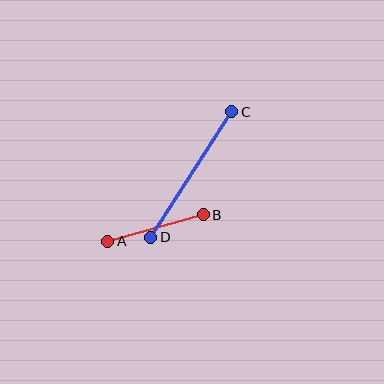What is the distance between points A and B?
The distance is approximately 99 pixels.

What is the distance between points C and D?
The distance is approximately 149 pixels.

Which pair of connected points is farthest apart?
Points C and D are farthest apart.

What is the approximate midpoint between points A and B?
The midpoint is at approximately (155, 228) pixels.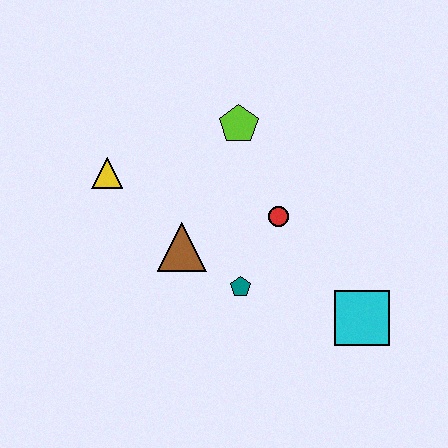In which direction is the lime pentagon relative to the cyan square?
The lime pentagon is above the cyan square.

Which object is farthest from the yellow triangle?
The cyan square is farthest from the yellow triangle.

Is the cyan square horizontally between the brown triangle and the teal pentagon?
No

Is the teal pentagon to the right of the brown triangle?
Yes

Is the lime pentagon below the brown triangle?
No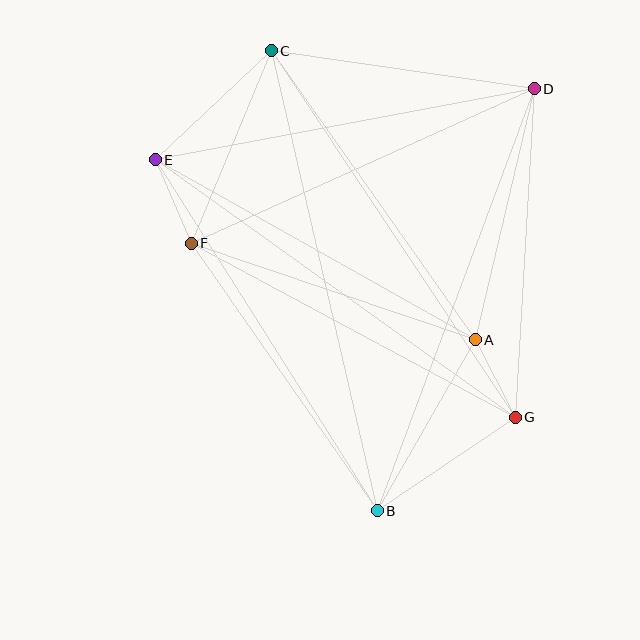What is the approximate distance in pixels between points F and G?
The distance between F and G is approximately 368 pixels.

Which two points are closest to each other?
Points A and G are closest to each other.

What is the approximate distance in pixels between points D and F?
The distance between D and F is approximately 376 pixels.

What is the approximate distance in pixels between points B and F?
The distance between B and F is approximately 326 pixels.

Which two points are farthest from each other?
Points B and C are farthest from each other.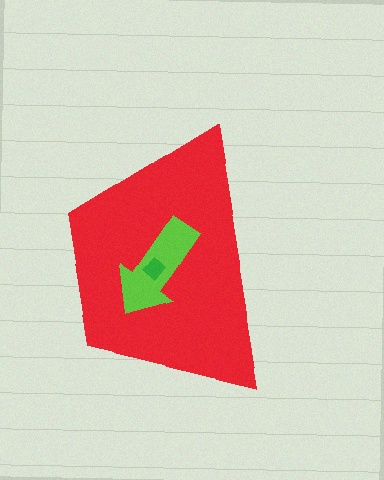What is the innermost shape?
The green diamond.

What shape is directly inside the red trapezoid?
The lime arrow.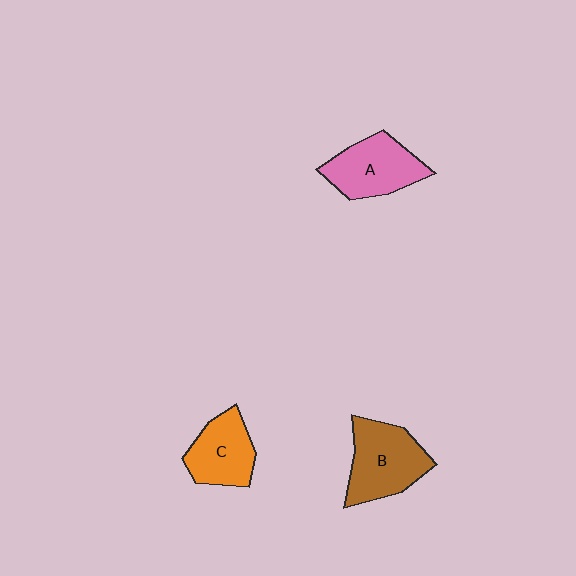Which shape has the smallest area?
Shape C (orange).